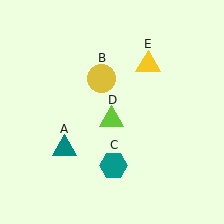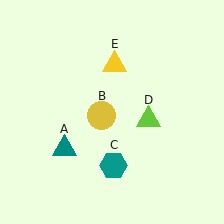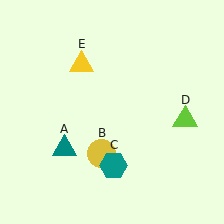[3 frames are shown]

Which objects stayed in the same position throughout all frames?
Teal triangle (object A) and teal hexagon (object C) remained stationary.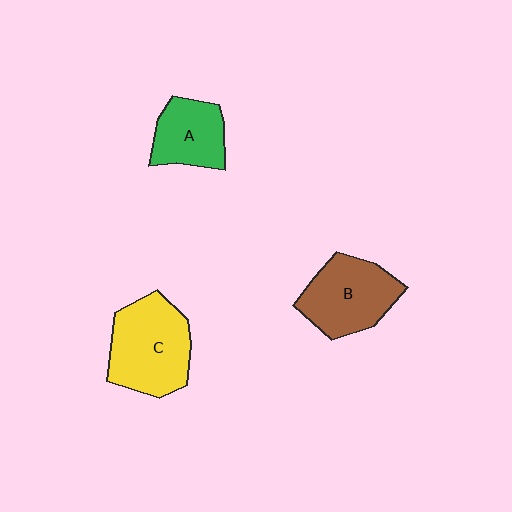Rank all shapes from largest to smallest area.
From largest to smallest: C (yellow), B (brown), A (green).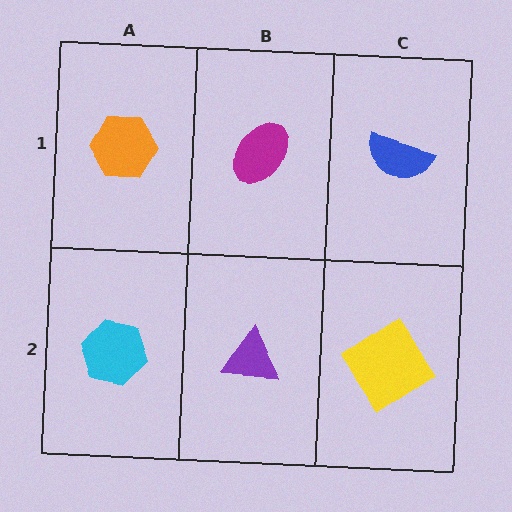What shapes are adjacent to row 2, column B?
A magenta ellipse (row 1, column B), a cyan hexagon (row 2, column A), a yellow diamond (row 2, column C).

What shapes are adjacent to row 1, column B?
A purple triangle (row 2, column B), an orange hexagon (row 1, column A), a blue semicircle (row 1, column C).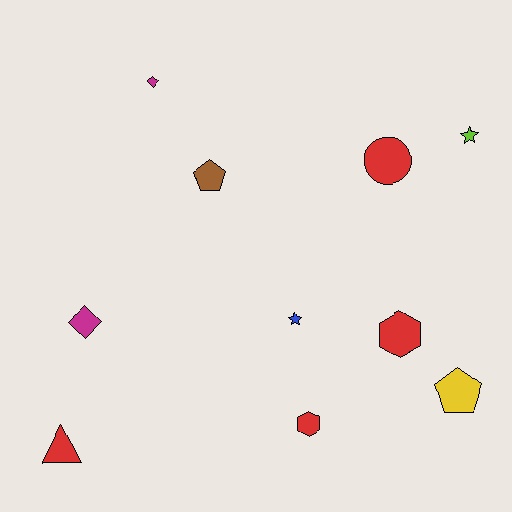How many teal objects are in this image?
There are no teal objects.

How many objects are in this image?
There are 10 objects.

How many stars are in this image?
There are 2 stars.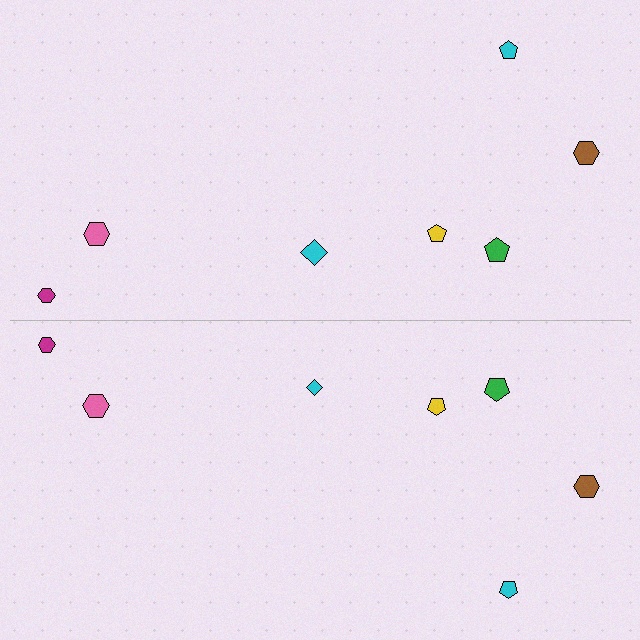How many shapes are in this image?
There are 14 shapes in this image.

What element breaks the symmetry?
The cyan diamond on the bottom side has a different size than its mirror counterpart.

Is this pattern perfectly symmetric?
No, the pattern is not perfectly symmetric. The cyan diamond on the bottom side has a different size than its mirror counterpart.